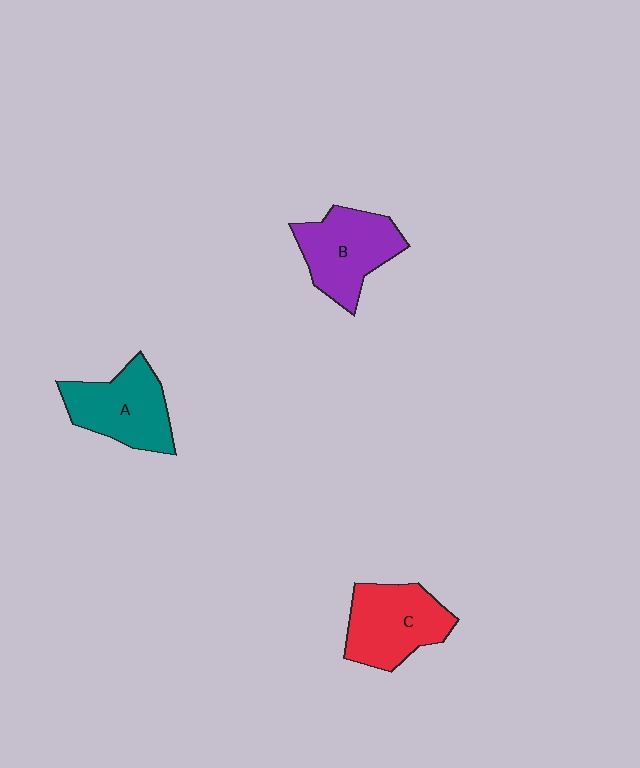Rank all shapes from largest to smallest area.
From largest to smallest: C (red), B (purple), A (teal).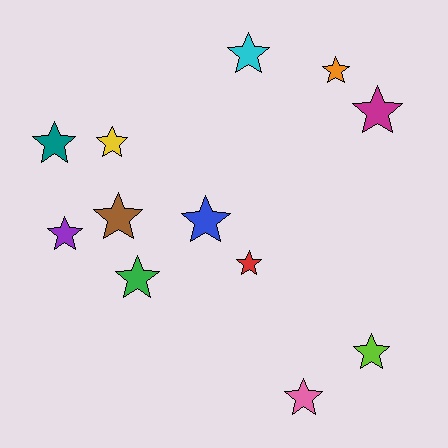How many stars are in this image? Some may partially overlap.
There are 12 stars.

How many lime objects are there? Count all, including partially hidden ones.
There is 1 lime object.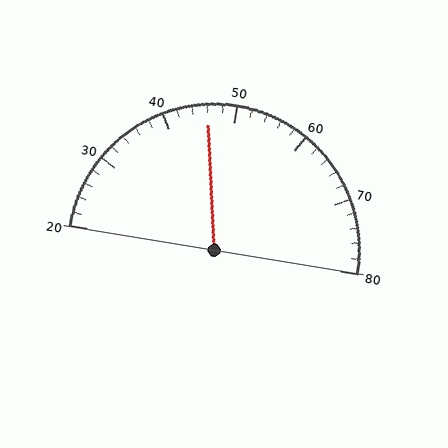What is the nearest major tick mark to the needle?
The nearest major tick mark is 50.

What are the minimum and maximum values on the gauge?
The gauge ranges from 20 to 80.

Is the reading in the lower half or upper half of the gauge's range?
The reading is in the lower half of the range (20 to 80).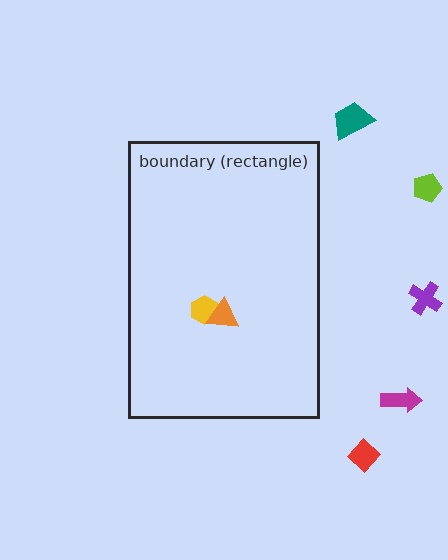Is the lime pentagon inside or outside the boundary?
Outside.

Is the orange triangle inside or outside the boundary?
Inside.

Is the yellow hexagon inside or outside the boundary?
Inside.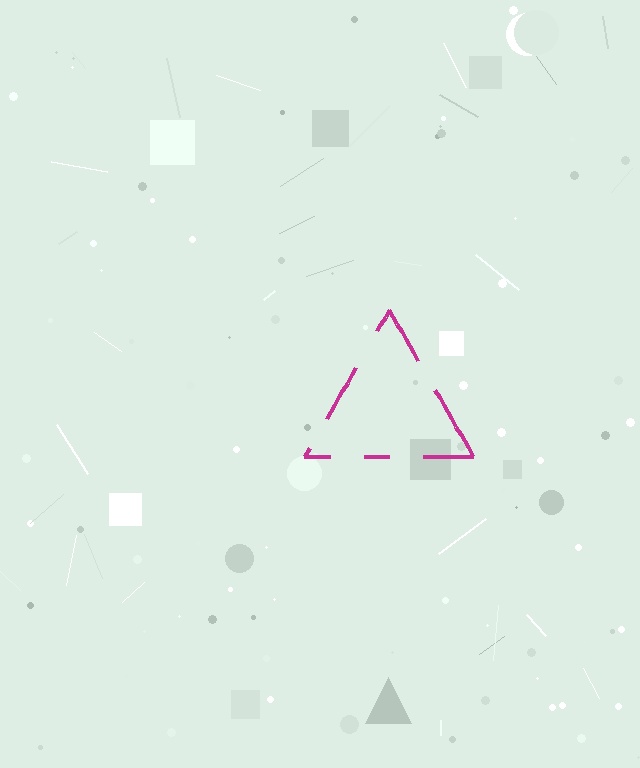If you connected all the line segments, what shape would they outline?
They would outline a triangle.